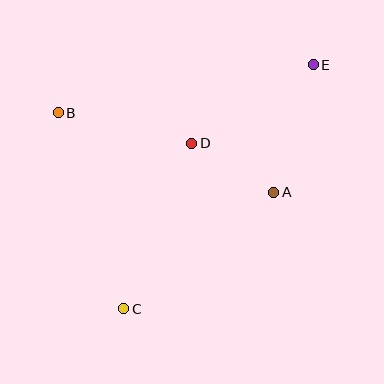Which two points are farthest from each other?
Points C and E are farthest from each other.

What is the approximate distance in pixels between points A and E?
The distance between A and E is approximately 133 pixels.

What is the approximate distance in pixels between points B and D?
The distance between B and D is approximately 137 pixels.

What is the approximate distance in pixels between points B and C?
The distance between B and C is approximately 207 pixels.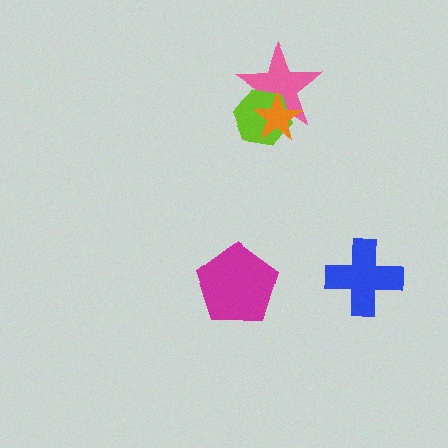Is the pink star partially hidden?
Yes, it is partially covered by another shape.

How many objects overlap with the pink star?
2 objects overlap with the pink star.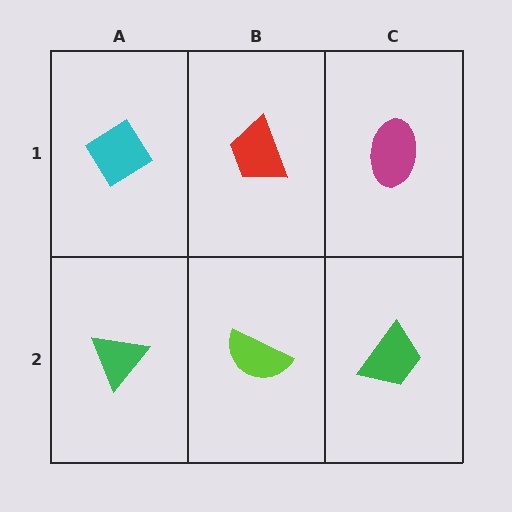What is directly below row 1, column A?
A green triangle.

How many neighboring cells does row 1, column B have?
3.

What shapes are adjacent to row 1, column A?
A green triangle (row 2, column A), a red trapezoid (row 1, column B).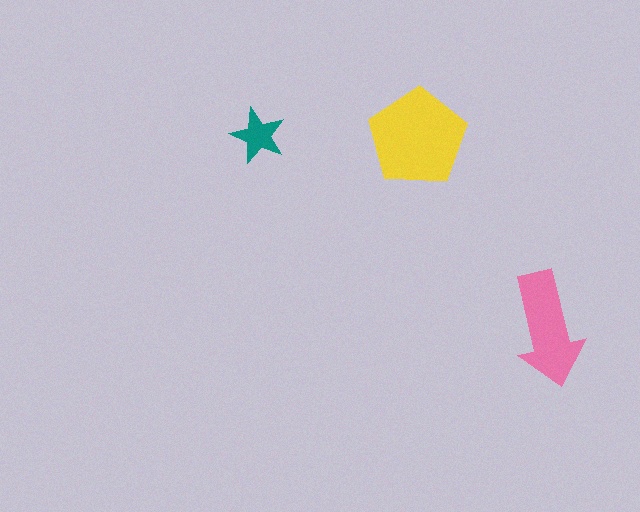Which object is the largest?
The yellow pentagon.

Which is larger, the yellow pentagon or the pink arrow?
The yellow pentagon.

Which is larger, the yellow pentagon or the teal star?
The yellow pentagon.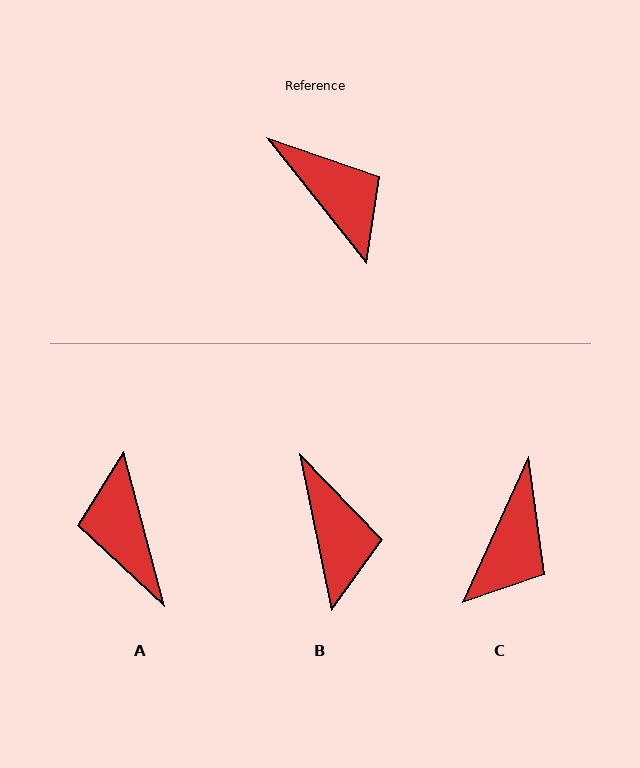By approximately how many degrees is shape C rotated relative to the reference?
Approximately 63 degrees clockwise.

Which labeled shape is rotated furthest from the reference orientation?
A, about 156 degrees away.